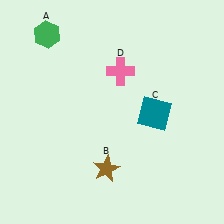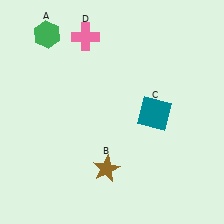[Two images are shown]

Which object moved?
The pink cross (D) moved left.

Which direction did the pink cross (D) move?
The pink cross (D) moved left.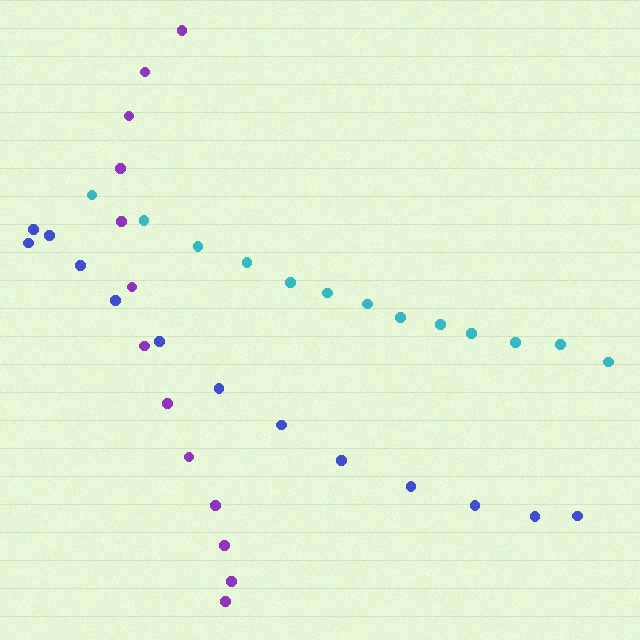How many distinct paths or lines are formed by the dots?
There are 3 distinct paths.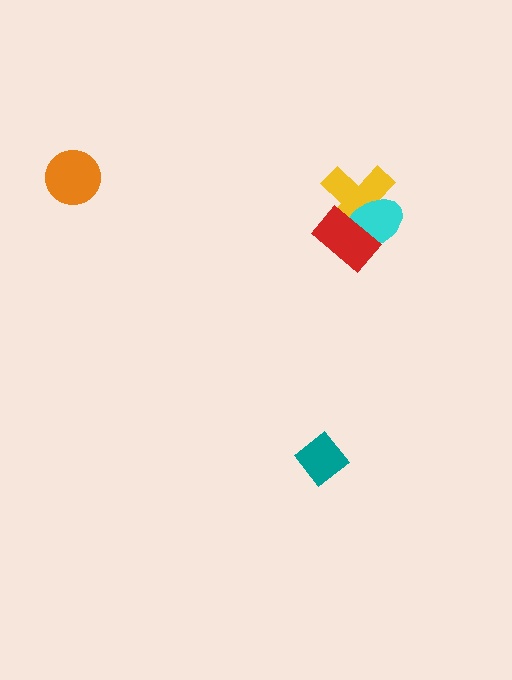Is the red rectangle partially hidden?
No, no other shape covers it.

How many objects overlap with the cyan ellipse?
2 objects overlap with the cyan ellipse.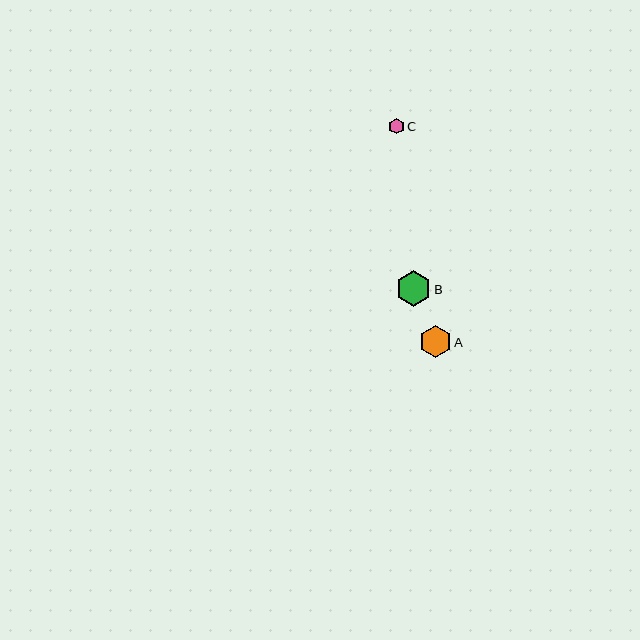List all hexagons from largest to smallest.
From largest to smallest: B, A, C.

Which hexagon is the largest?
Hexagon B is the largest with a size of approximately 35 pixels.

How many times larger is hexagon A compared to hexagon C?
Hexagon A is approximately 2.1 times the size of hexagon C.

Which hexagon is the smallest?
Hexagon C is the smallest with a size of approximately 15 pixels.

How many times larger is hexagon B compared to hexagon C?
Hexagon B is approximately 2.3 times the size of hexagon C.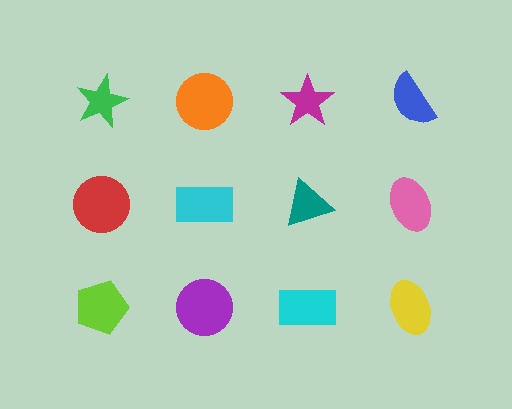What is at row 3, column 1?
A lime pentagon.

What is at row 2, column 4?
A pink ellipse.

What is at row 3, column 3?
A cyan rectangle.